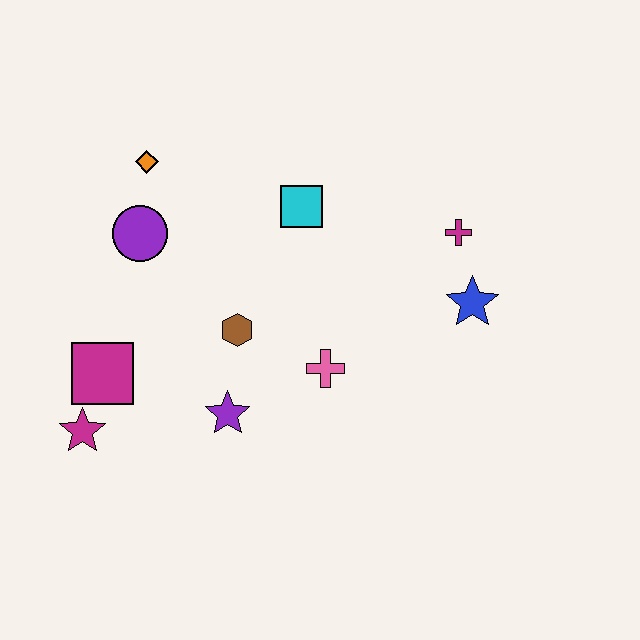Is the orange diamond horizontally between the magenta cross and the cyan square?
No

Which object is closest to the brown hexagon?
The purple star is closest to the brown hexagon.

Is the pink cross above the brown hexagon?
No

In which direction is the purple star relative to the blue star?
The purple star is to the left of the blue star.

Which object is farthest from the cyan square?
The magenta star is farthest from the cyan square.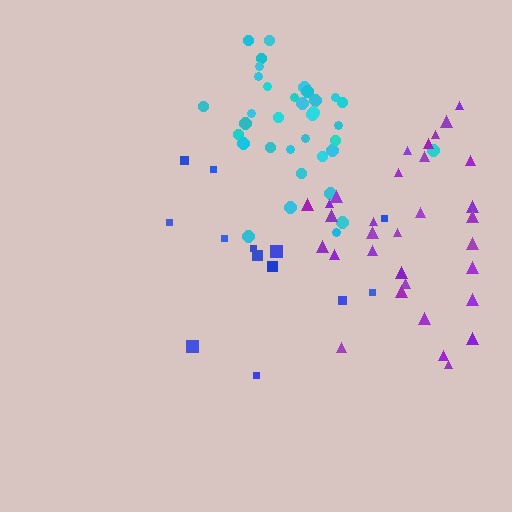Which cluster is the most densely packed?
Cyan.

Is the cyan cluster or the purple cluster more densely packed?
Cyan.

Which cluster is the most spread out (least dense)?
Blue.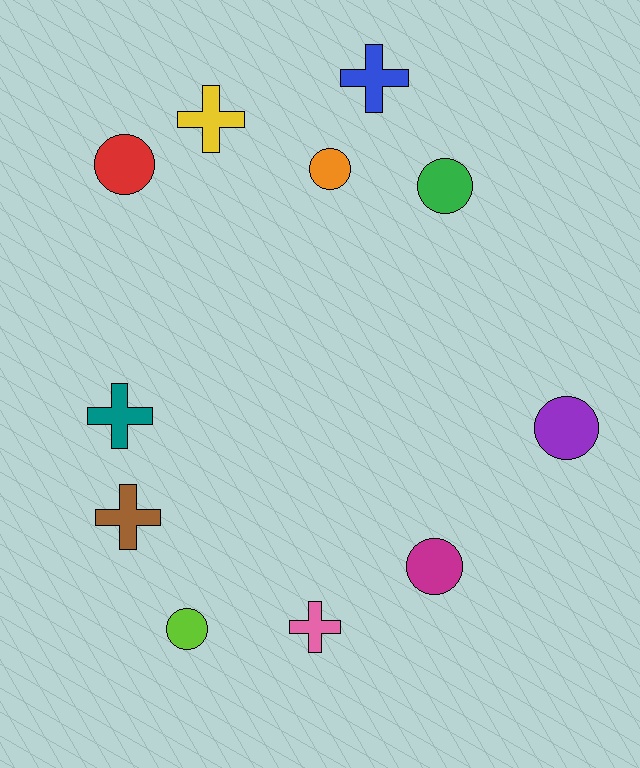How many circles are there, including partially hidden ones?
There are 6 circles.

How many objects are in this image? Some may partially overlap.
There are 11 objects.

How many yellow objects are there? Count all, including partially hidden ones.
There is 1 yellow object.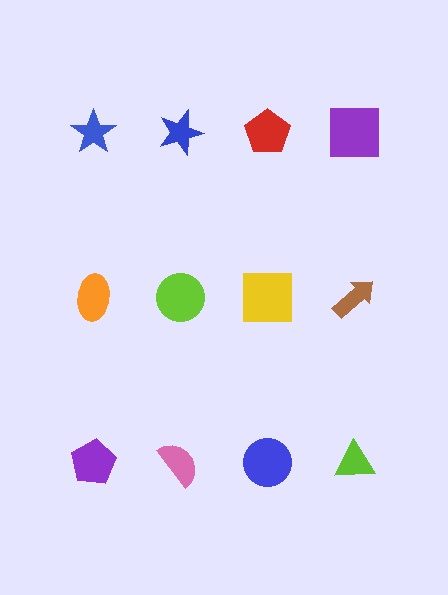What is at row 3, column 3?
A blue circle.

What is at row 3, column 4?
A lime triangle.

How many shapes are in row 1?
4 shapes.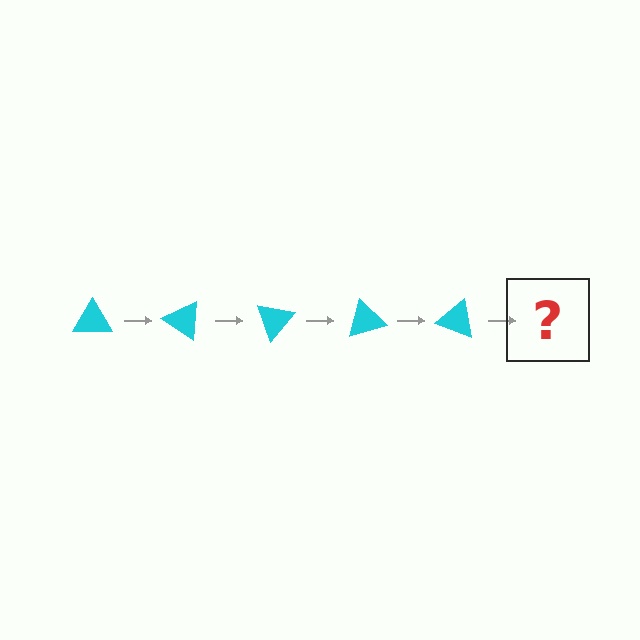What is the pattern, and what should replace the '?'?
The pattern is that the triangle rotates 35 degrees each step. The '?' should be a cyan triangle rotated 175 degrees.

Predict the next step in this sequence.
The next step is a cyan triangle rotated 175 degrees.